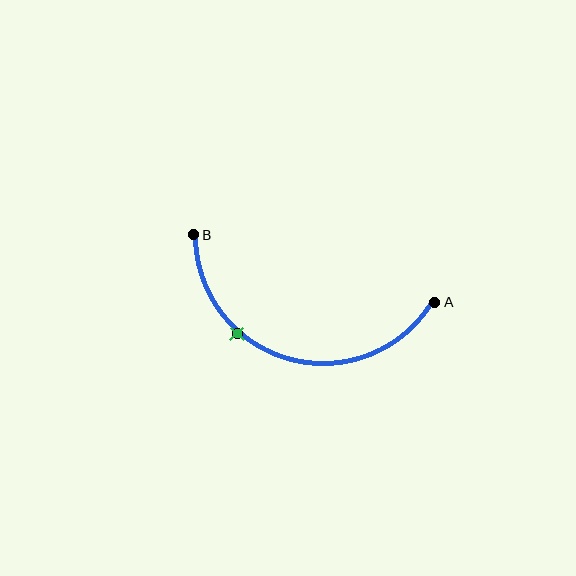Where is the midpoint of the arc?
The arc midpoint is the point on the curve farthest from the straight line joining A and B. It sits below that line.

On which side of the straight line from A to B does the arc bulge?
The arc bulges below the straight line connecting A and B.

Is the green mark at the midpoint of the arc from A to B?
No. The green mark lies on the arc but is closer to endpoint B. The arc midpoint would be at the point on the curve equidistant along the arc from both A and B.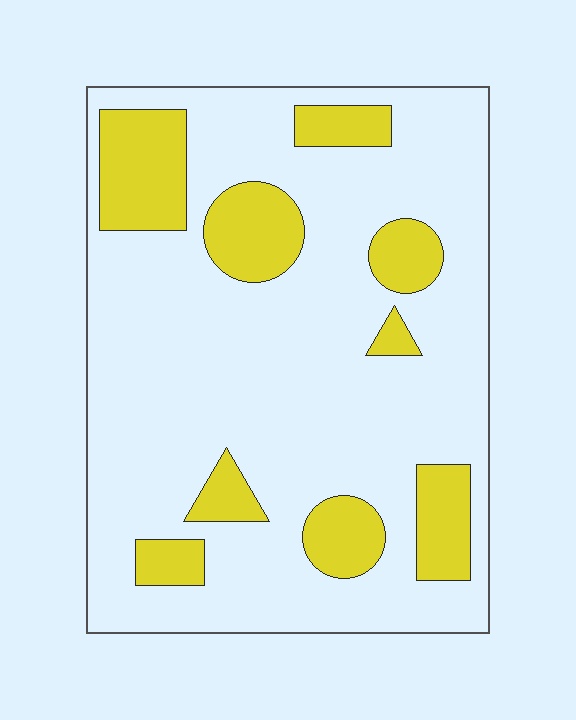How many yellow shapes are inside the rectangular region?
9.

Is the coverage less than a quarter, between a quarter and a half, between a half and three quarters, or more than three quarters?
Less than a quarter.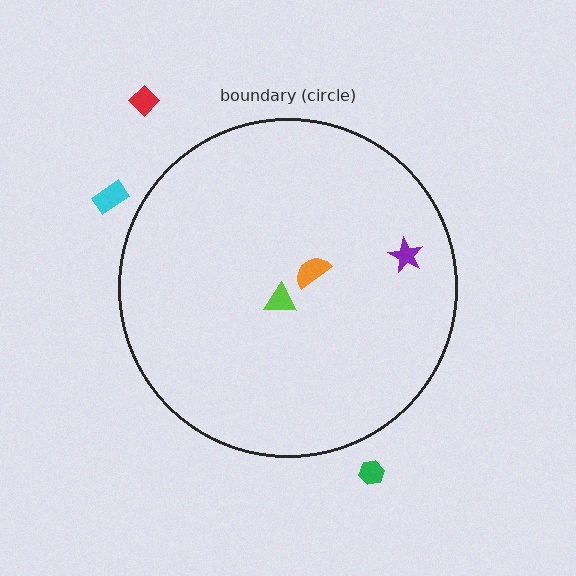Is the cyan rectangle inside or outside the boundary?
Outside.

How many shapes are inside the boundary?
3 inside, 3 outside.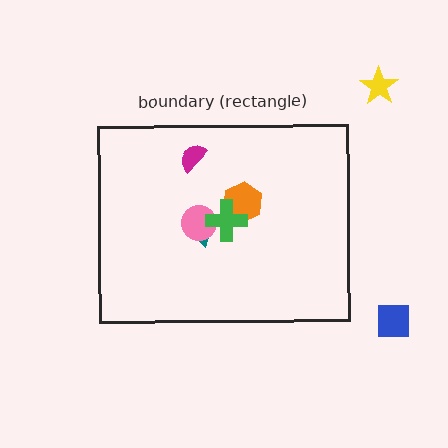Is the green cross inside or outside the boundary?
Inside.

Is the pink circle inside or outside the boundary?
Inside.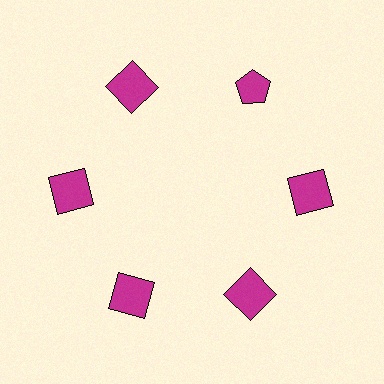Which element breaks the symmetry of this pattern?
The magenta pentagon at roughly the 1 o'clock position breaks the symmetry. All other shapes are magenta squares.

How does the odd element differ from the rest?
It has a different shape: pentagon instead of square.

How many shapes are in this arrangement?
There are 6 shapes arranged in a ring pattern.